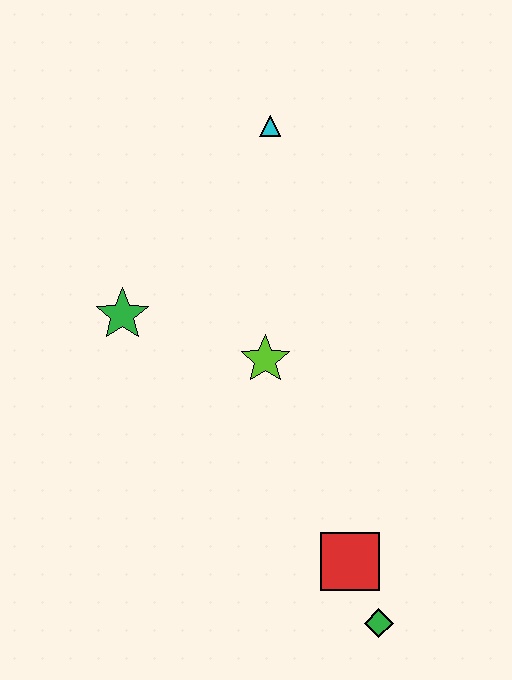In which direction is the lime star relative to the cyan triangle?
The lime star is below the cyan triangle.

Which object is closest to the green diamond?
The red square is closest to the green diamond.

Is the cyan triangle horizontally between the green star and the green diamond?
Yes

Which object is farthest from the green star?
The green diamond is farthest from the green star.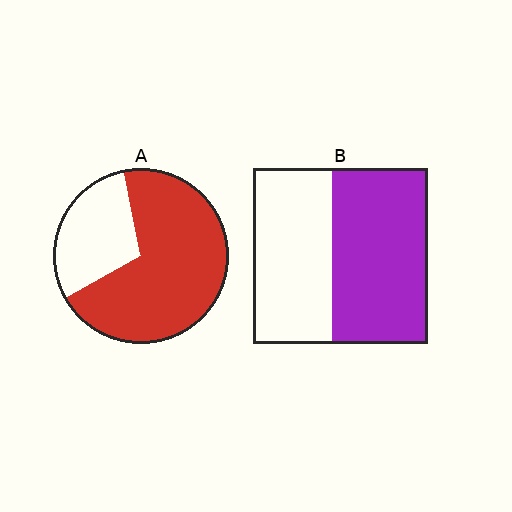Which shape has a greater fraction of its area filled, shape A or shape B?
Shape A.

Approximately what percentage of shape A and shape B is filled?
A is approximately 70% and B is approximately 55%.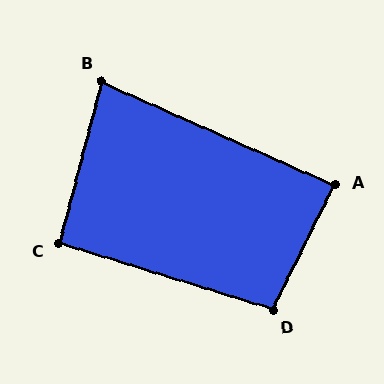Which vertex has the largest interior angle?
D, at approximately 99 degrees.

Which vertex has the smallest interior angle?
B, at approximately 81 degrees.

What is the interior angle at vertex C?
Approximately 92 degrees (approximately right).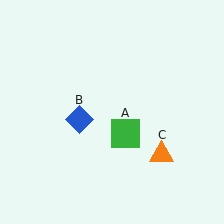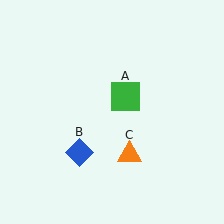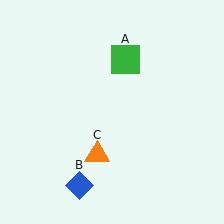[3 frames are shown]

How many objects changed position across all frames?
3 objects changed position: green square (object A), blue diamond (object B), orange triangle (object C).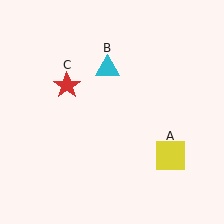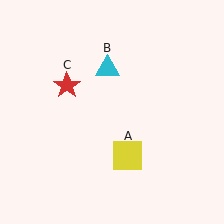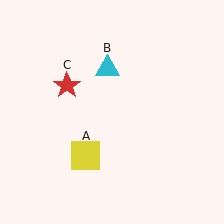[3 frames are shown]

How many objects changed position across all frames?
1 object changed position: yellow square (object A).